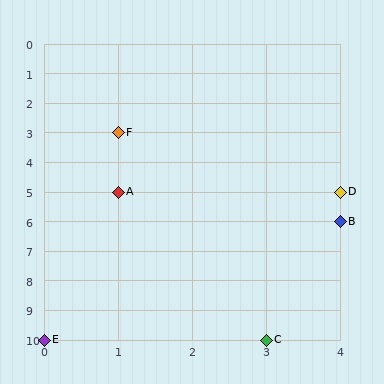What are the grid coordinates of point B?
Point B is at grid coordinates (4, 6).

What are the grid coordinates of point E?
Point E is at grid coordinates (0, 10).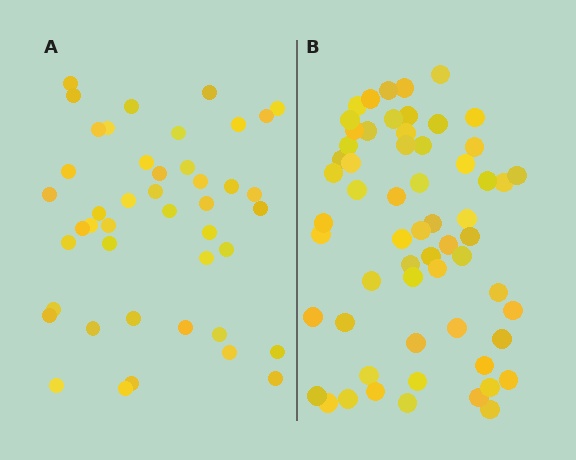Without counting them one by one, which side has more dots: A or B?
Region B (the right region) has more dots.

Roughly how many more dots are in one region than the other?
Region B has approximately 15 more dots than region A.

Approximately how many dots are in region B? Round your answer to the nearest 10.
About 60 dots.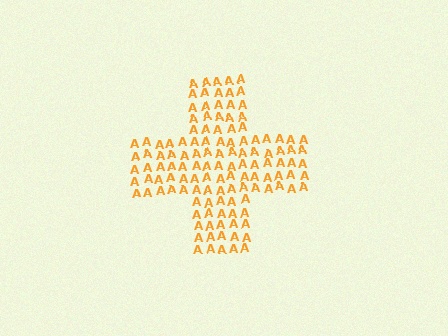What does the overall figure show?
The overall figure shows a cross.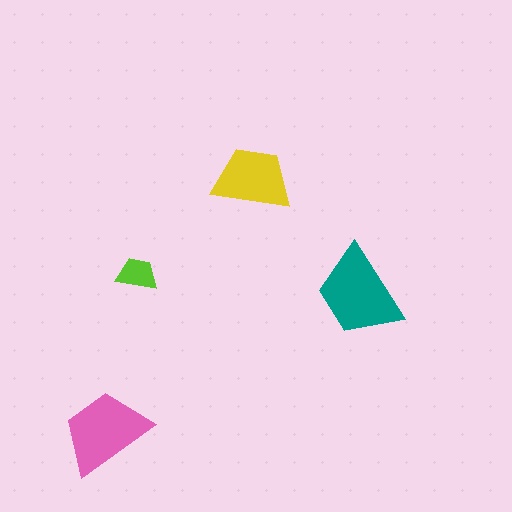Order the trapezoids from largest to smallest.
the teal one, the pink one, the yellow one, the lime one.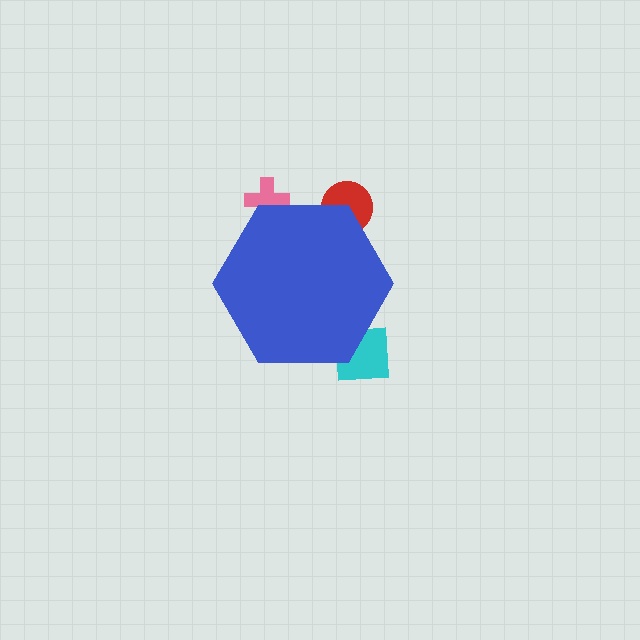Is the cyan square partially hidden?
Yes, the cyan square is partially hidden behind the blue hexagon.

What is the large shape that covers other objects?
A blue hexagon.